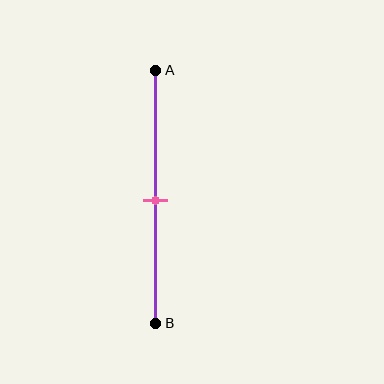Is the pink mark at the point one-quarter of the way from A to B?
No, the mark is at about 50% from A, not at the 25% one-quarter point.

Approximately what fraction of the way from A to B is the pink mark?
The pink mark is approximately 50% of the way from A to B.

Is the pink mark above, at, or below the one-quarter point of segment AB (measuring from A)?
The pink mark is below the one-quarter point of segment AB.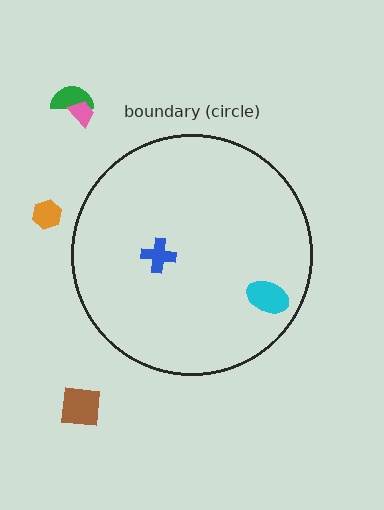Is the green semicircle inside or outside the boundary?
Outside.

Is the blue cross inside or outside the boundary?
Inside.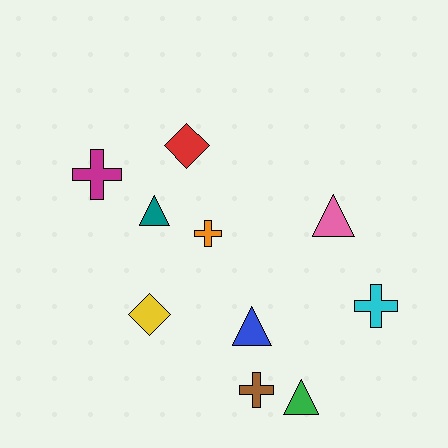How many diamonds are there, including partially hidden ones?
There are 2 diamonds.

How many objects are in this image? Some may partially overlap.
There are 10 objects.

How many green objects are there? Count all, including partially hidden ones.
There is 1 green object.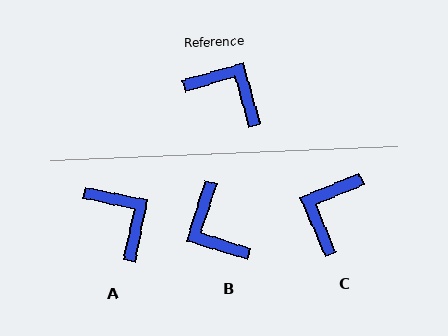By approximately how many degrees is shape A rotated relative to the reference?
Approximately 28 degrees clockwise.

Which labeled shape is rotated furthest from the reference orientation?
B, about 146 degrees away.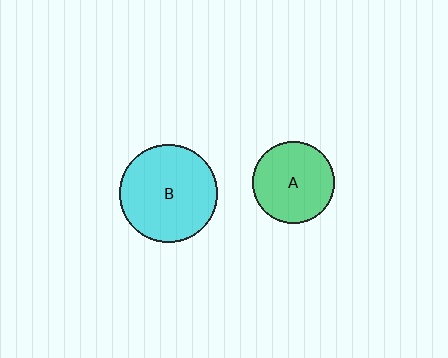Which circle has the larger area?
Circle B (cyan).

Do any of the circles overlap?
No, none of the circles overlap.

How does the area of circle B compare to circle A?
Approximately 1.4 times.